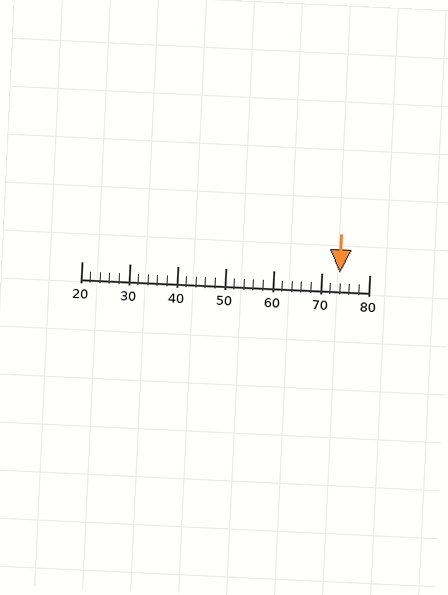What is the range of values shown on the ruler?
The ruler shows values from 20 to 80.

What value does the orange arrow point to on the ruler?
The orange arrow points to approximately 74.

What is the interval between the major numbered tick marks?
The major tick marks are spaced 10 units apart.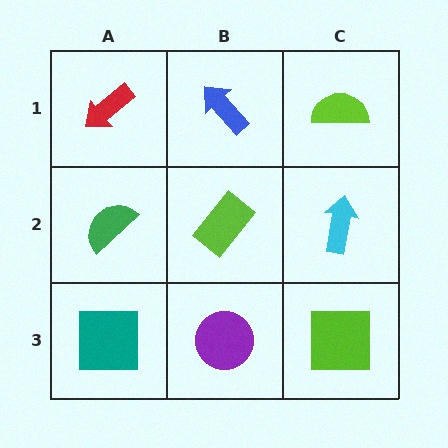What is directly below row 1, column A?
A green semicircle.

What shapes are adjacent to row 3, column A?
A green semicircle (row 2, column A), a purple circle (row 3, column B).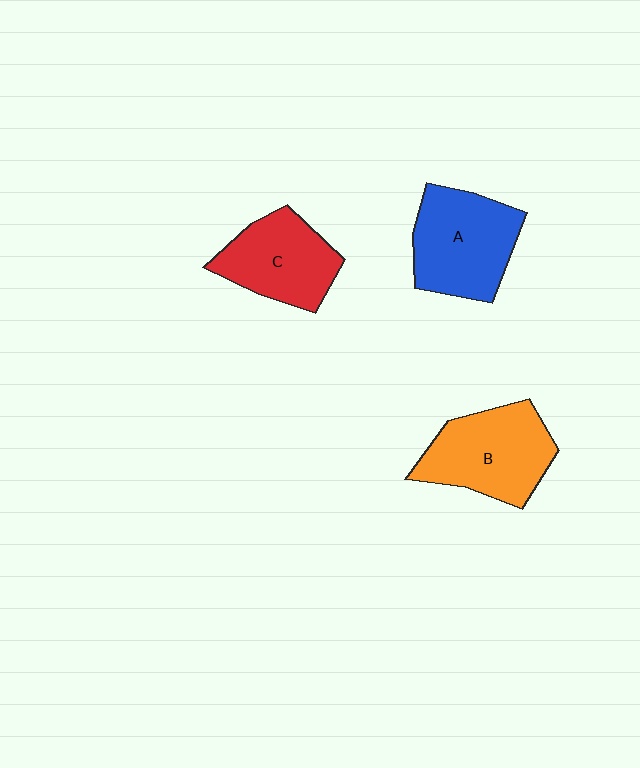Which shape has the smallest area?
Shape C (red).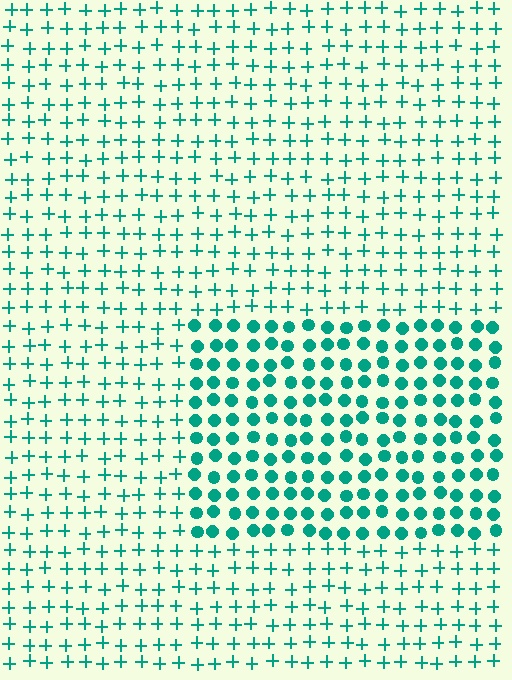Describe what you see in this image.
The image is filled with small teal elements arranged in a uniform grid. A rectangle-shaped region contains circles, while the surrounding area contains plus signs. The boundary is defined purely by the change in element shape.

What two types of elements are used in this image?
The image uses circles inside the rectangle region and plus signs outside it.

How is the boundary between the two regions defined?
The boundary is defined by a change in element shape: circles inside vs. plus signs outside. All elements share the same color and spacing.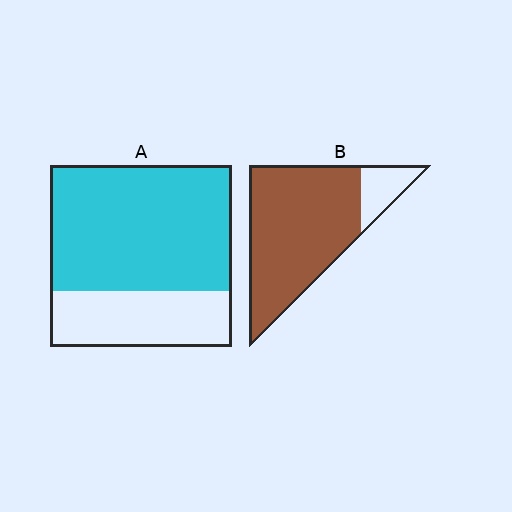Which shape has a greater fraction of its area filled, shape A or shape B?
Shape B.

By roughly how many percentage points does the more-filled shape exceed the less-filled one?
By roughly 15 percentage points (B over A).